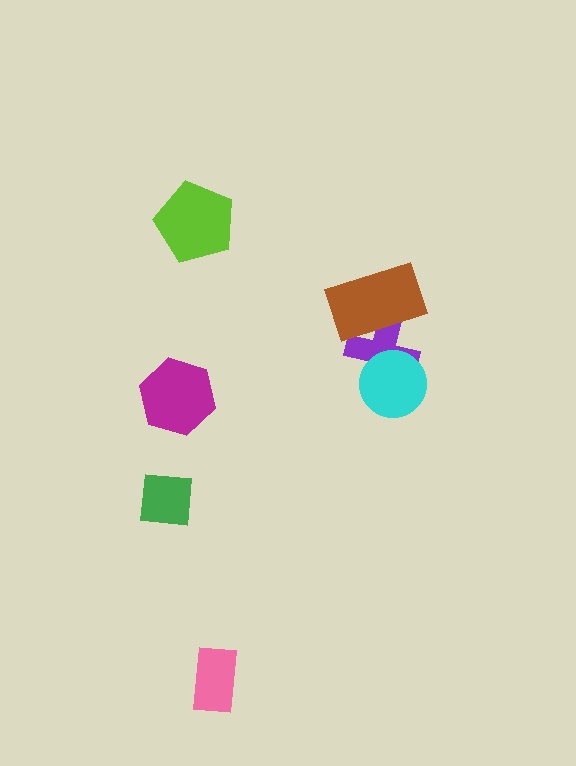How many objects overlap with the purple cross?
2 objects overlap with the purple cross.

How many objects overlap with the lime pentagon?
0 objects overlap with the lime pentagon.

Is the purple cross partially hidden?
Yes, it is partially covered by another shape.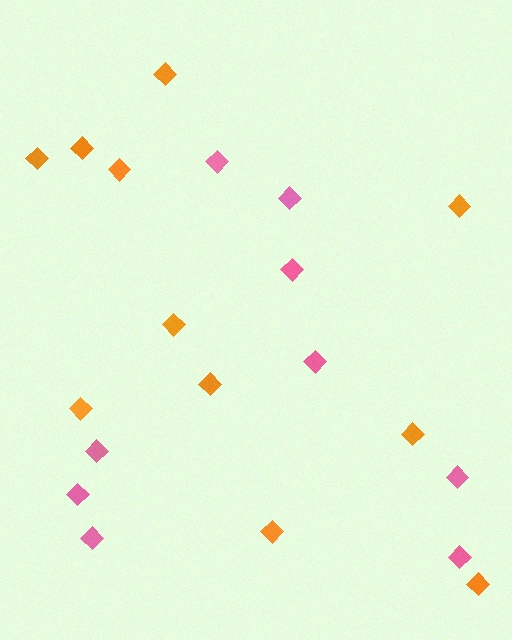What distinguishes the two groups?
There are 2 groups: one group of orange diamonds (11) and one group of pink diamonds (9).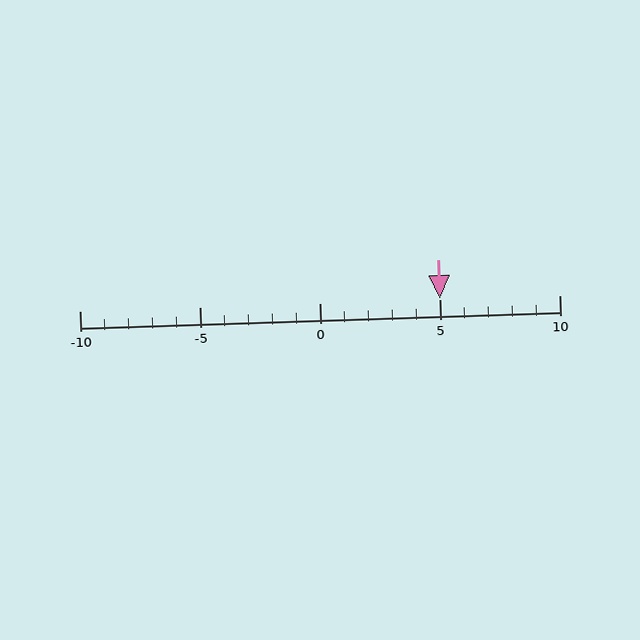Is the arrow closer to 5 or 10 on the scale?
The arrow is closer to 5.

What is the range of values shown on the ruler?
The ruler shows values from -10 to 10.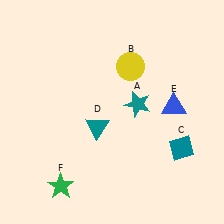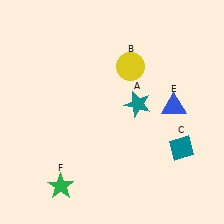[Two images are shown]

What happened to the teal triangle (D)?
The teal triangle (D) was removed in Image 2. It was in the bottom-left area of Image 1.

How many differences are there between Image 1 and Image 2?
There is 1 difference between the two images.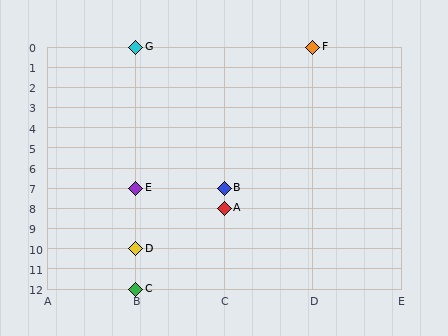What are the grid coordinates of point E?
Point E is at grid coordinates (B, 7).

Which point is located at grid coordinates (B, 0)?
Point G is at (B, 0).